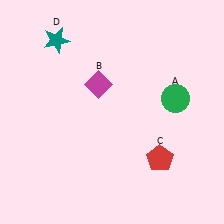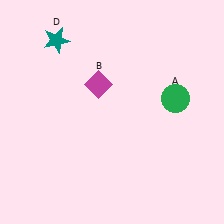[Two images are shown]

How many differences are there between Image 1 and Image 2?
There is 1 difference between the two images.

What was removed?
The red pentagon (C) was removed in Image 2.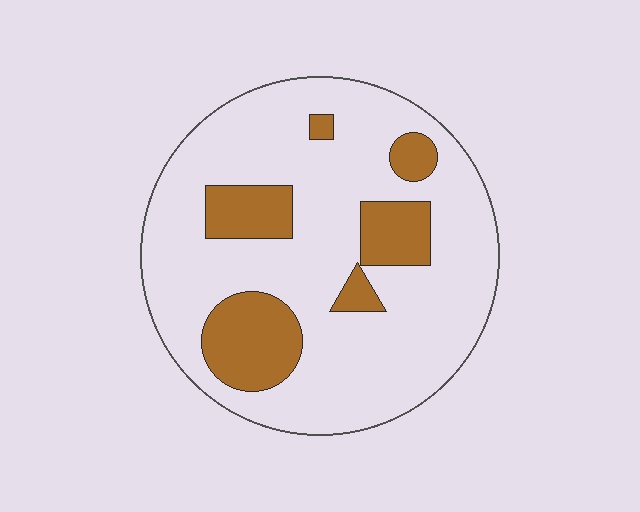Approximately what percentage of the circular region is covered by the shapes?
Approximately 20%.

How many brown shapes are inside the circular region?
6.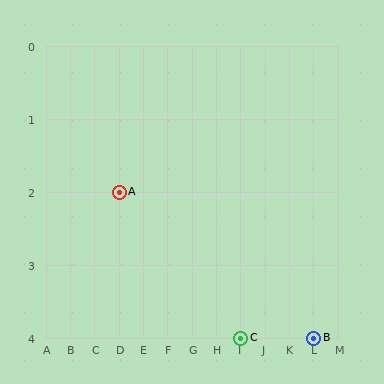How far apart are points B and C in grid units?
Points B and C are 3 columns apart.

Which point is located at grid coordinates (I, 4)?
Point C is at (I, 4).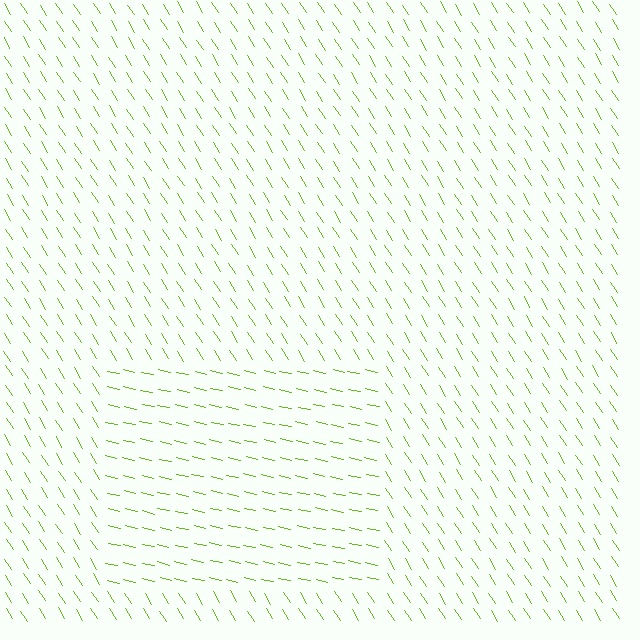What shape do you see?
I see a rectangle.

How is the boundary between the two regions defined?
The boundary is defined purely by a change in line orientation (approximately 45 degrees difference). All lines are the same color and thickness.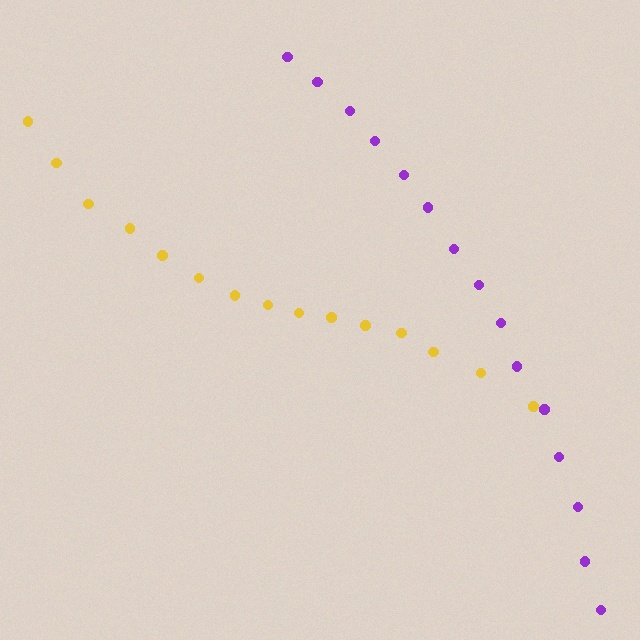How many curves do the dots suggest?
There are 2 distinct paths.